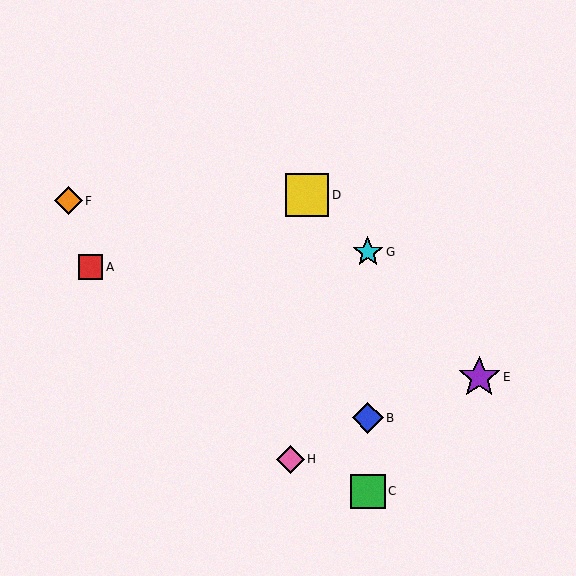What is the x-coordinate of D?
Object D is at x≈307.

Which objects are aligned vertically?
Objects B, C, G are aligned vertically.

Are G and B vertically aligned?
Yes, both are at x≈368.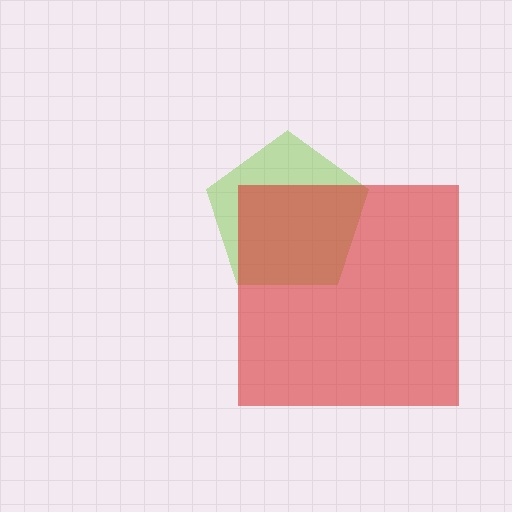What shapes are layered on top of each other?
The layered shapes are: a lime pentagon, a red square.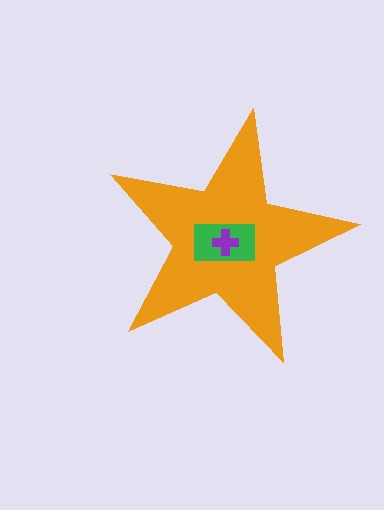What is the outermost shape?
The orange star.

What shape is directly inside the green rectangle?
The purple cross.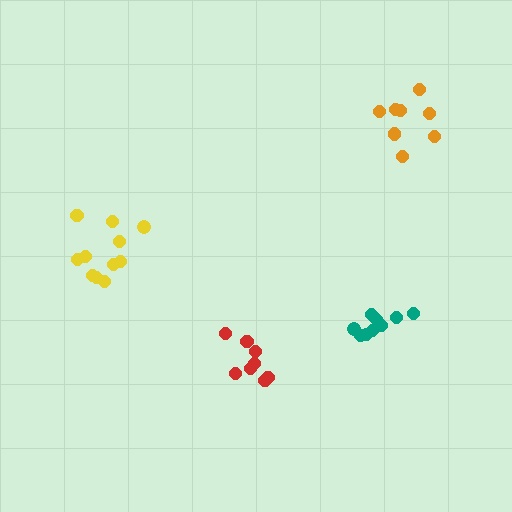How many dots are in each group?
Group 1: 11 dots, Group 2: 9 dots, Group 3: 8 dots, Group 4: 8 dots (36 total).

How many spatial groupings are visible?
There are 4 spatial groupings.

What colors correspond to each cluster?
The clusters are colored: yellow, teal, orange, red.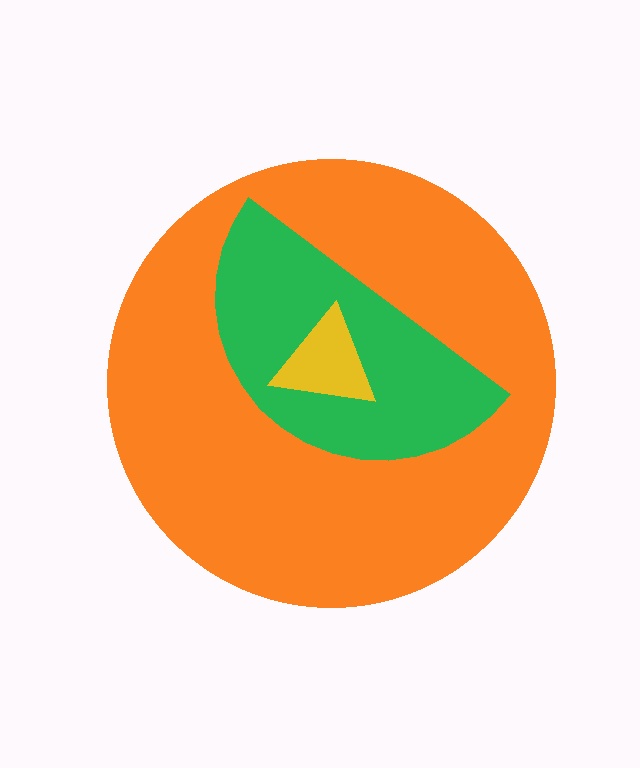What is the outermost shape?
The orange circle.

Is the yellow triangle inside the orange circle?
Yes.